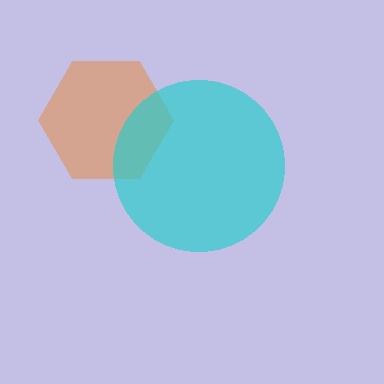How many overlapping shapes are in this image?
There are 2 overlapping shapes in the image.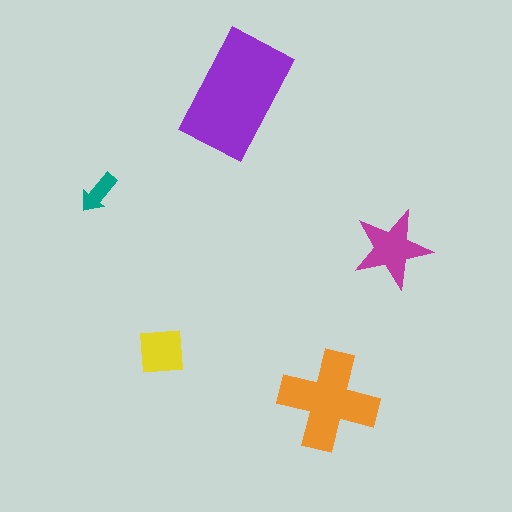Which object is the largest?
The purple rectangle.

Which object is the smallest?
The teal arrow.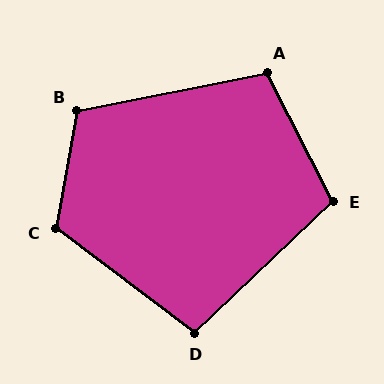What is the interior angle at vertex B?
Approximately 111 degrees (obtuse).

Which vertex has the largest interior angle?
C, at approximately 117 degrees.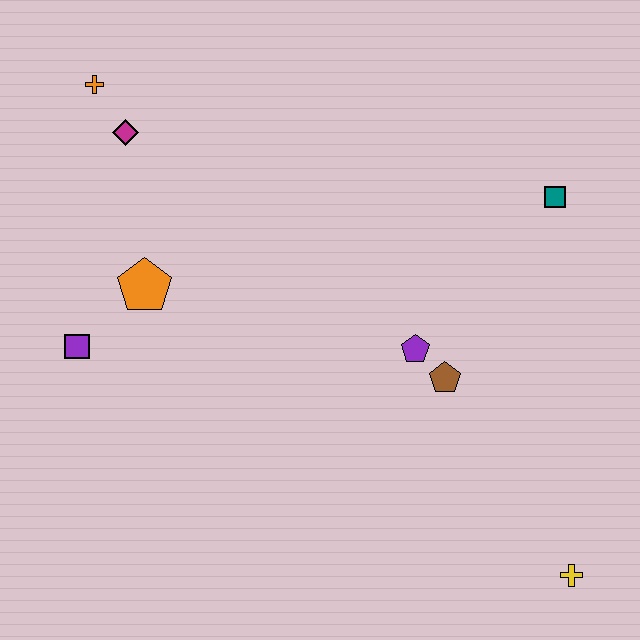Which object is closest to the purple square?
The orange pentagon is closest to the purple square.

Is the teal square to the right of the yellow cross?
No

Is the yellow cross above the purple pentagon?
No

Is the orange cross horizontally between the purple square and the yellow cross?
Yes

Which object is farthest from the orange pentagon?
The yellow cross is farthest from the orange pentagon.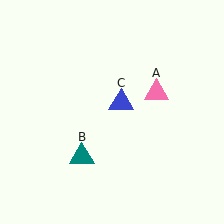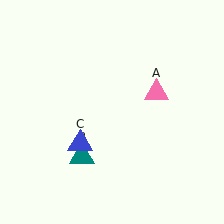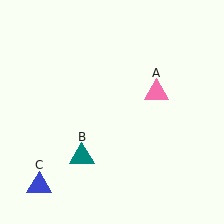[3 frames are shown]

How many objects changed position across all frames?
1 object changed position: blue triangle (object C).